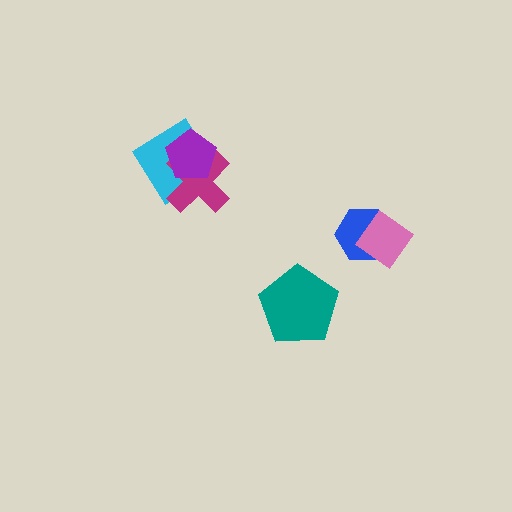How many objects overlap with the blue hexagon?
1 object overlaps with the blue hexagon.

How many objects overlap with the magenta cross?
2 objects overlap with the magenta cross.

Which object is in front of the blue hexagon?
The pink diamond is in front of the blue hexagon.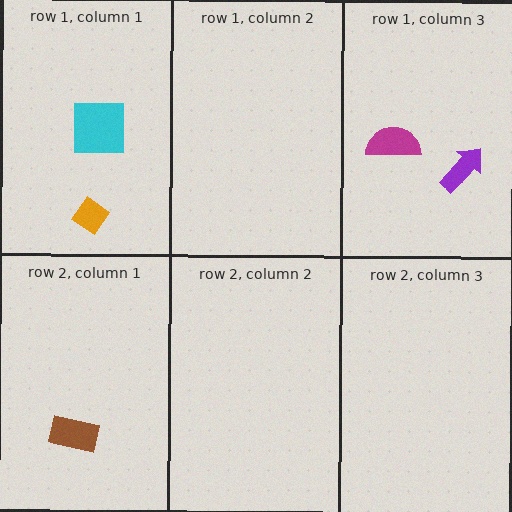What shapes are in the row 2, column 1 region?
The brown rectangle.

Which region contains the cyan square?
The row 1, column 1 region.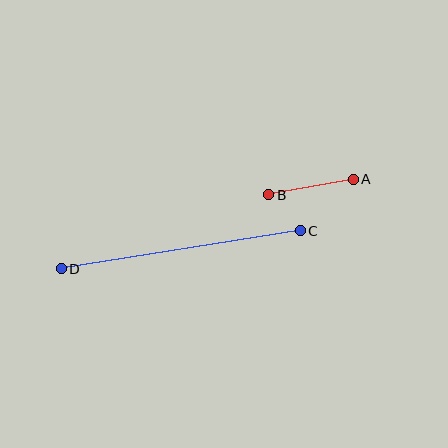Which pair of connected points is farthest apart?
Points C and D are farthest apart.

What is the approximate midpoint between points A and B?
The midpoint is at approximately (311, 187) pixels.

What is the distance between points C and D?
The distance is approximately 242 pixels.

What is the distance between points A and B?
The distance is approximately 86 pixels.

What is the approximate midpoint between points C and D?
The midpoint is at approximately (181, 250) pixels.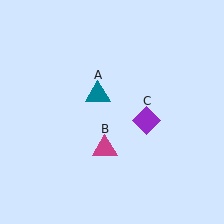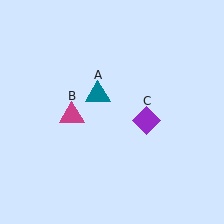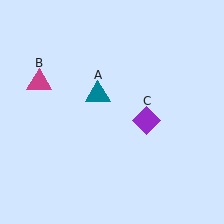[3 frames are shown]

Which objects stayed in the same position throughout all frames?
Teal triangle (object A) and purple diamond (object C) remained stationary.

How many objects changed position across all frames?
1 object changed position: magenta triangle (object B).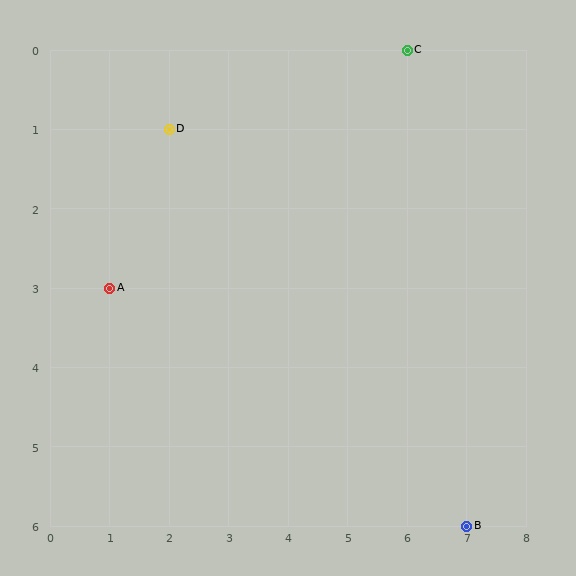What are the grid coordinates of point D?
Point D is at grid coordinates (2, 1).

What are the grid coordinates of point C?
Point C is at grid coordinates (6, 0).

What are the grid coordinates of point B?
Point B is at grid coordinates (7, 6).